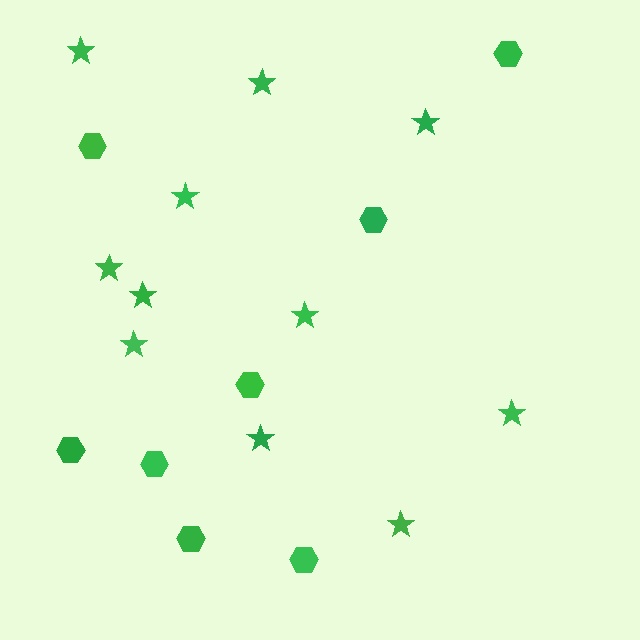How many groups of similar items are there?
There are 2 groups: one group of hexagons (8) and one group of stars (11).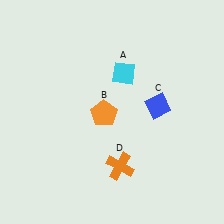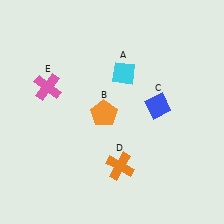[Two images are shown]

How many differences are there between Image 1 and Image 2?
There is 1 difference between the two images.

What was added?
A pink cross (E) was added in Image 2.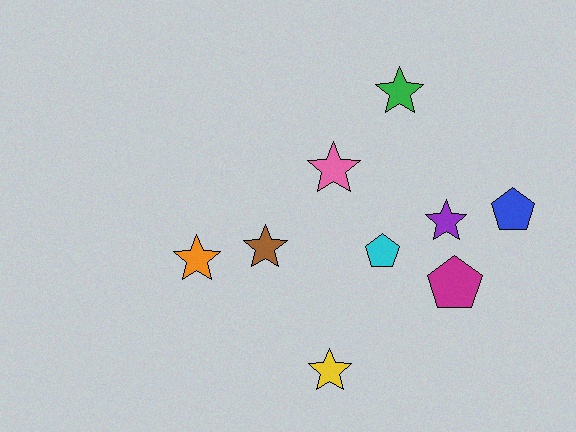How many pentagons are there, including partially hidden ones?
There are 3 pentagons.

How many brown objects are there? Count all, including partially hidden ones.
There is 1 brown object.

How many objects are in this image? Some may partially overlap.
There are 9 objects.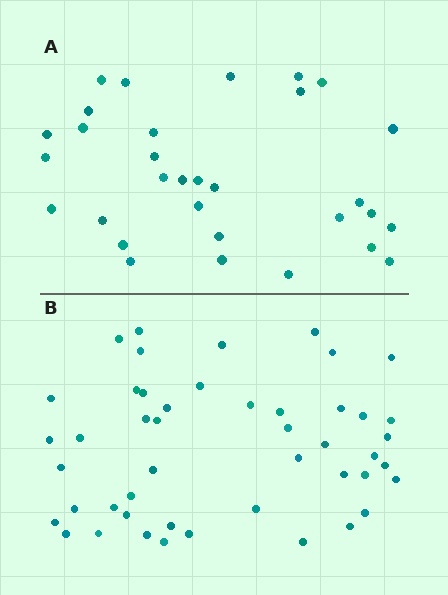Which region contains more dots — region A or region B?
Region B (the bottom region) has more dots.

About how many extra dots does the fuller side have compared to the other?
Region B has approximately 15 more dots than region A.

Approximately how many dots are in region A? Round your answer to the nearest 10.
About 30 dots. (The exact count is 31, which rounds to 30.)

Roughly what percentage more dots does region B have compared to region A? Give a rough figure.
About 50% more.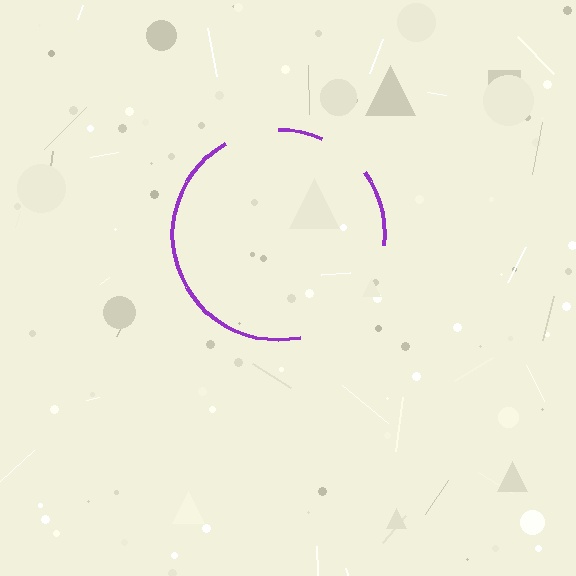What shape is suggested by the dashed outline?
The dashed outline suggests a circle.